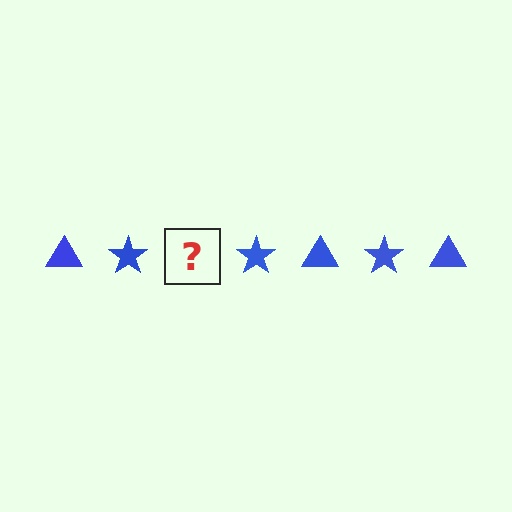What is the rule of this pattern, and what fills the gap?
The rule is that the pattern cycles through triangle, star shapes in blue. The gap should be filled with a blue triangle.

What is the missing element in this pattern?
The missing element is a blue triangle.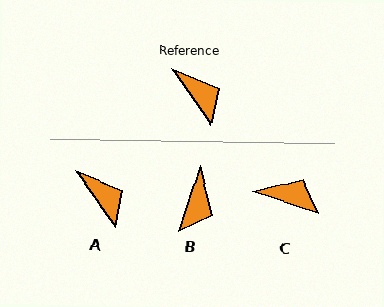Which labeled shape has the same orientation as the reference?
A.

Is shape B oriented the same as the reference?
No, it is off by about 53 degrees.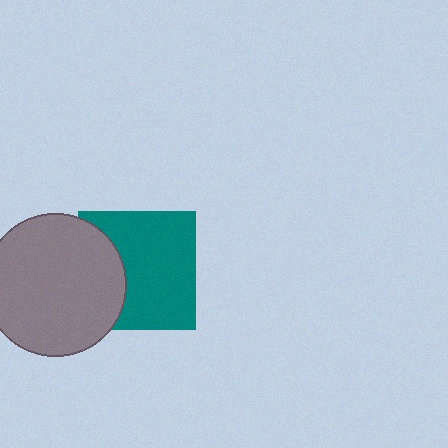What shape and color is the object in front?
The object in front is a gray circle.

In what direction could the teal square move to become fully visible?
The teal square could move right. That would shift it out from behind the gray circle entirely.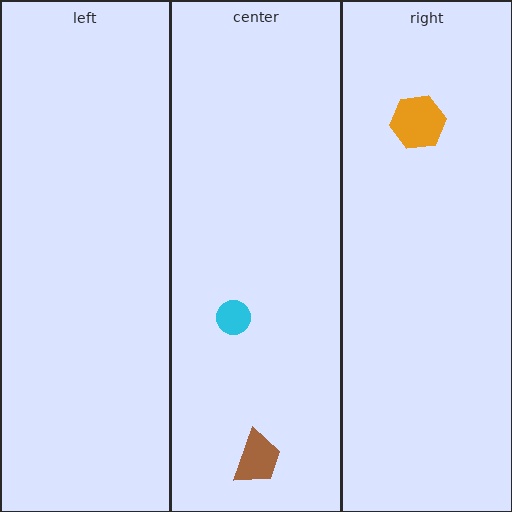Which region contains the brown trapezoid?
The center region.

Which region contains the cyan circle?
The center region.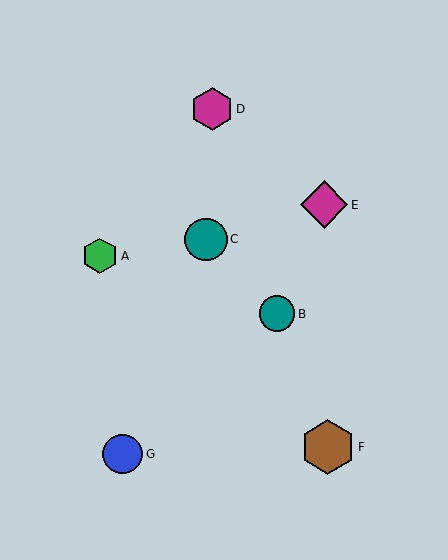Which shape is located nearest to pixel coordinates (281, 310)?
The teal circle (labeled B) at (277, 314) is nearest to that location.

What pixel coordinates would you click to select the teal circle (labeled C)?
Click at (206, 239) to select the teal circle C.